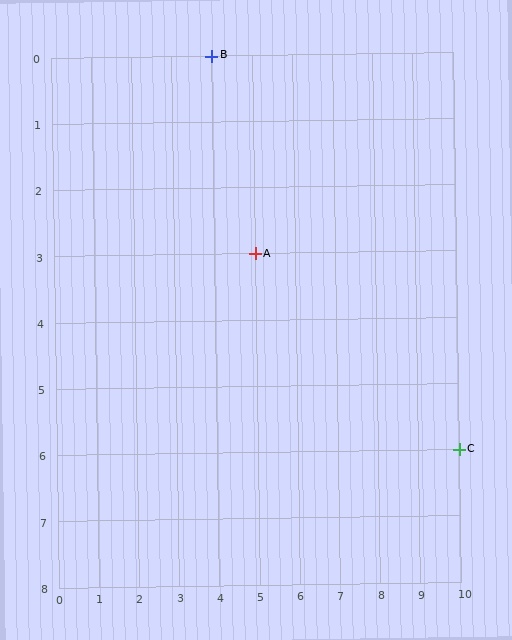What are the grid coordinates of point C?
Point C is at grid coordinates (10, 6).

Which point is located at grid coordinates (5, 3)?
Point A is at (5, 3).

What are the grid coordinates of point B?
Point B is at grid coordinates (4, 0).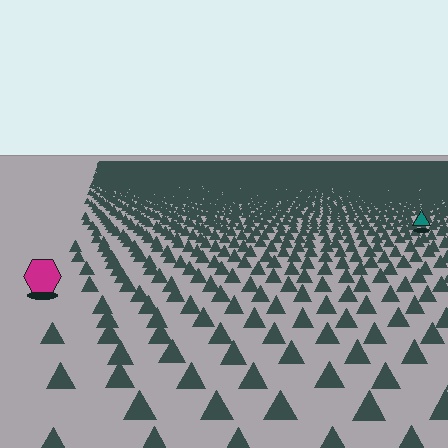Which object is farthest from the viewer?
The teal triangle is farthest from the viewer. It appears smaller and the ground texture around it is denser.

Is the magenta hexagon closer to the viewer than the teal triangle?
Yes. The magenta hexagon is closer — you can tell from the texture gradient: the ground texture is coarser near it.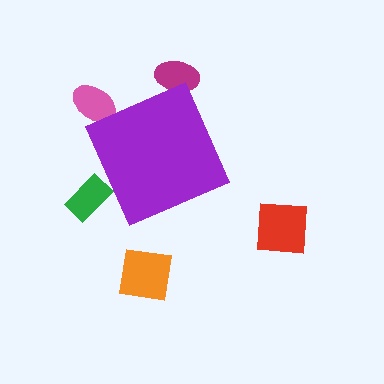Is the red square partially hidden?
No, the red square is fully visible.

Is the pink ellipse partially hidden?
Yes, the pink ellipse is partially hidden behind the purple diamond.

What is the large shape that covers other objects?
A purple diamond.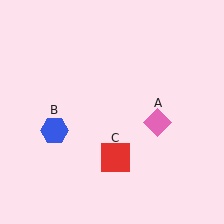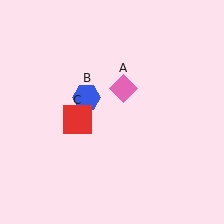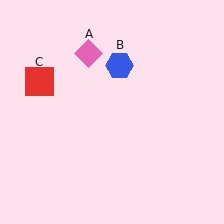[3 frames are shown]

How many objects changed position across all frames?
3 objects changed position: pink diamond (object A), blue hexagon (object B), red square (object C).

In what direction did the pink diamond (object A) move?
The pink diamond (object A) moved up and to the left.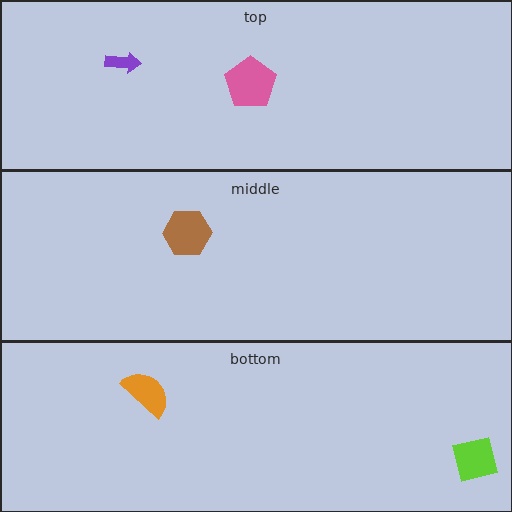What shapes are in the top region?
The purple arrow, the pink pentagon.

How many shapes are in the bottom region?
2.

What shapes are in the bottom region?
The lime square, the orange semicircle.